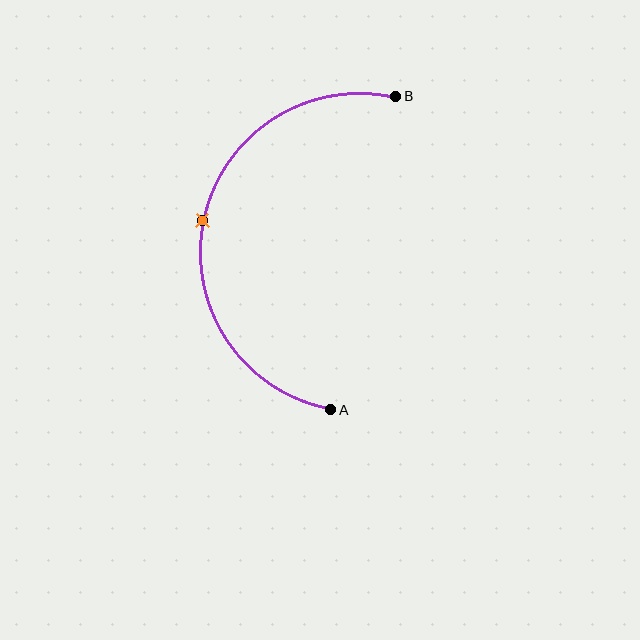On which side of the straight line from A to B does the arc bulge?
The arc bulges to the left of the straight line connecting A and B.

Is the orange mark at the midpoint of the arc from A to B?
Yes. The orange mark lies on the arc at equal arc-length from both A and B — it is the arc midpoint.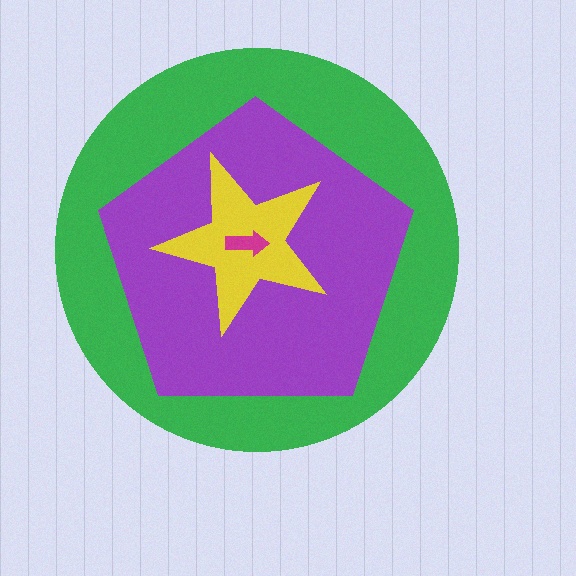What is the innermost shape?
The magenta arrow.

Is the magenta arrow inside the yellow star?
Yes.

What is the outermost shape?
The green circle.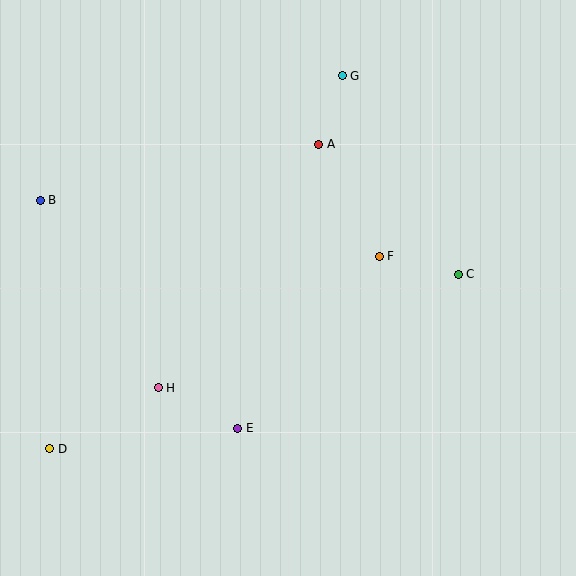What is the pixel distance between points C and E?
The distance between C and E is 269 pixels.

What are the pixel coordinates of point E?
Point E is at (238, 428).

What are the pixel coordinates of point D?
Point D is at (50, 449).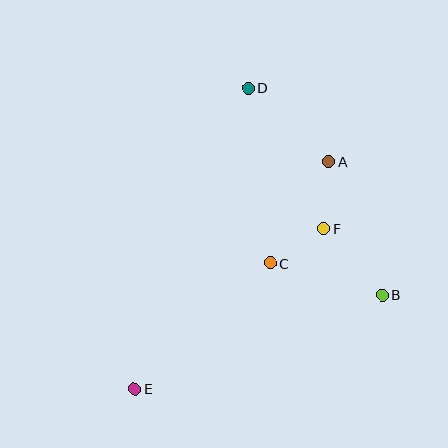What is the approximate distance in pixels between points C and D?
The distance between C and D is approximately 177 pixels.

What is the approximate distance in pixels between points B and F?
The distance between B and F is approximately 88 pixels.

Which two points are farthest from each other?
Points D and E are farthest from each other.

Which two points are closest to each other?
Points C and F are closest to each other.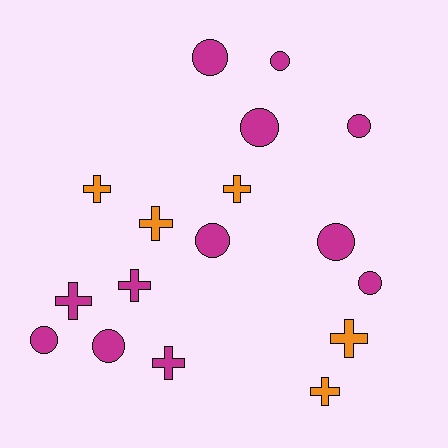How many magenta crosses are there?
There are 3 magenta crosses.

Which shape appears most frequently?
Circle, with 9 objects.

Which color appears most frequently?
Magenta, with 12 objects.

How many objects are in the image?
There are 17 objects.